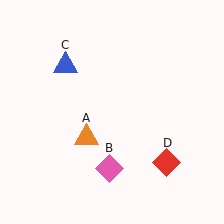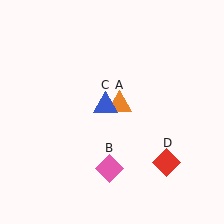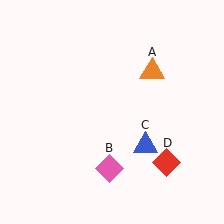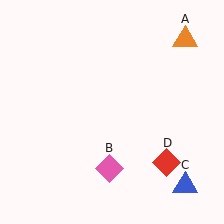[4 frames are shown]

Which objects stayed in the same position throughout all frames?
Pink diamond (object B) and red diamond (object D) remained stationary.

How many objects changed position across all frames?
2 objects changed position: orange triangle (object A), blue triangle (object C).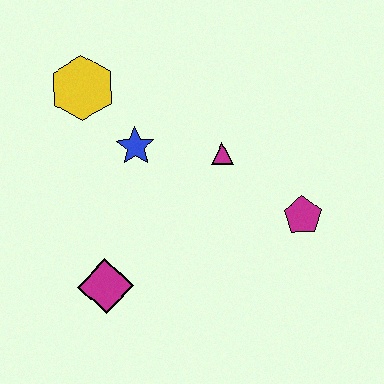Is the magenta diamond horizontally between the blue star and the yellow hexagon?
Yes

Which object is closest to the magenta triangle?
The blue star is closest to the magenta triangle.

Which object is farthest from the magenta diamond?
The magenta pentagon is farthest from the magenta diamond.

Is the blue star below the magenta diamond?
No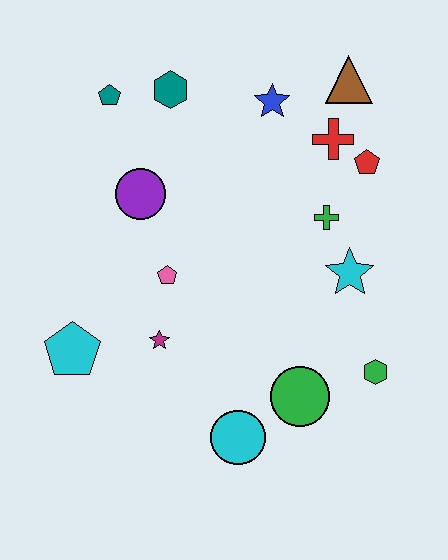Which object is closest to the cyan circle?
The green circle is closest to the cyan circle.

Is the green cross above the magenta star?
Yes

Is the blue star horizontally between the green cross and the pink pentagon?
Yes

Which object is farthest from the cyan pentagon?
The brown triangle is farthest from the cyan pentagon.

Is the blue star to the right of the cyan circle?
Yes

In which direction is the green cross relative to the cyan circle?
The green cross is above the cyan circle.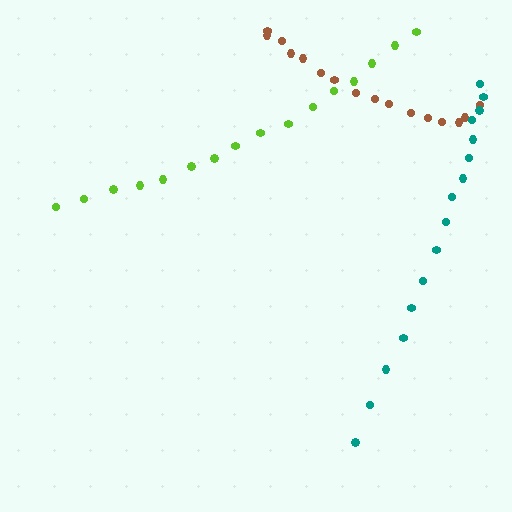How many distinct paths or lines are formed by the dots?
There are 3 distinct paths.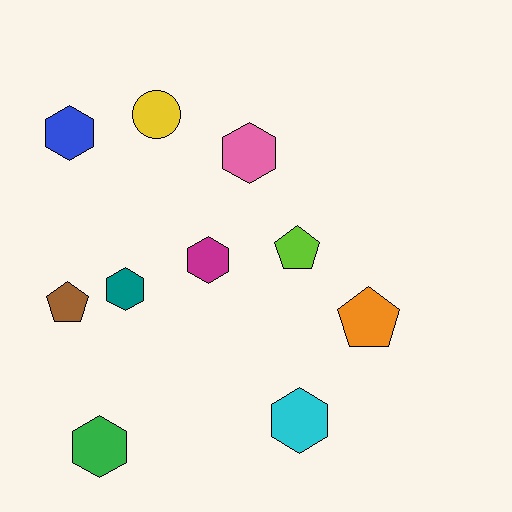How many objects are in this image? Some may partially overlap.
There are 10 objects.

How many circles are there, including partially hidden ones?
There is 1 circle.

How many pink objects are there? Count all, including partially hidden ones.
There is 1 pink object.